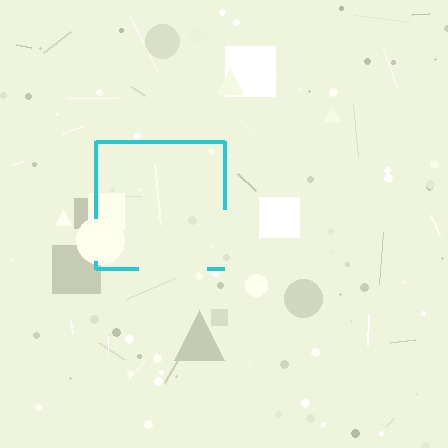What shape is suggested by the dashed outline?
The dashed outline suggests a square.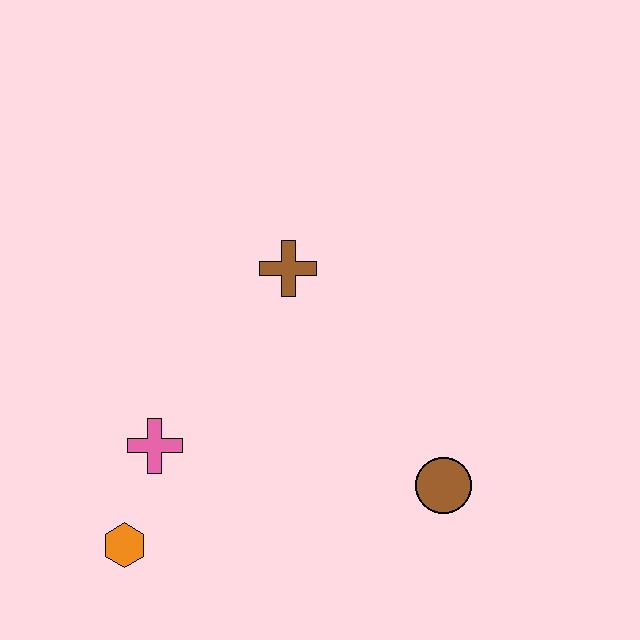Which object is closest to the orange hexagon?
The pink cross is closest to the orange hexagon.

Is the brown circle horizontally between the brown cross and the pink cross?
No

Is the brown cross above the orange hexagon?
Yes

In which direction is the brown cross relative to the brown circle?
The brown cross is above the brown circle.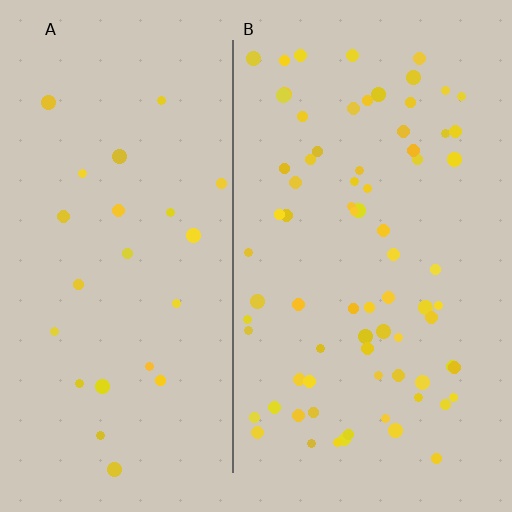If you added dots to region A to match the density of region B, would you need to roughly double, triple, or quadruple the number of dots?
Approximately triple.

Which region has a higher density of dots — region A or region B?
B (the right).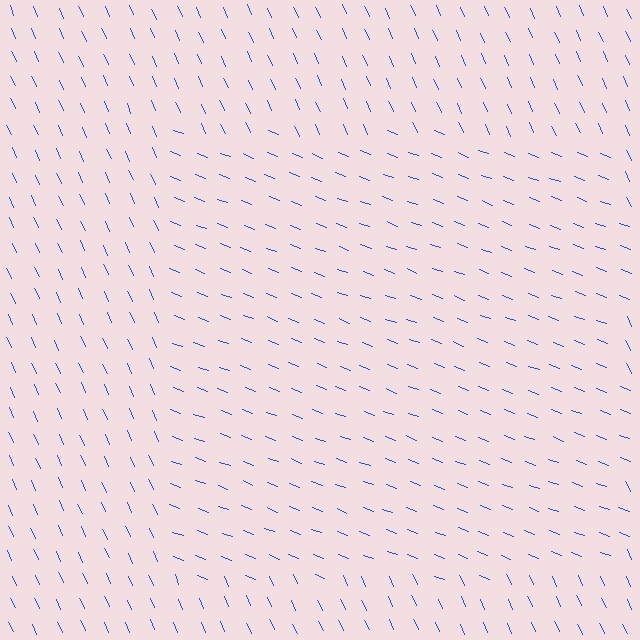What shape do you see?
I see a rectangle.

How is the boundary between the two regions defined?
The boundary is defined purely by a change in line orientation (approximately 45 degrees difference). All lines are the same color and thickness.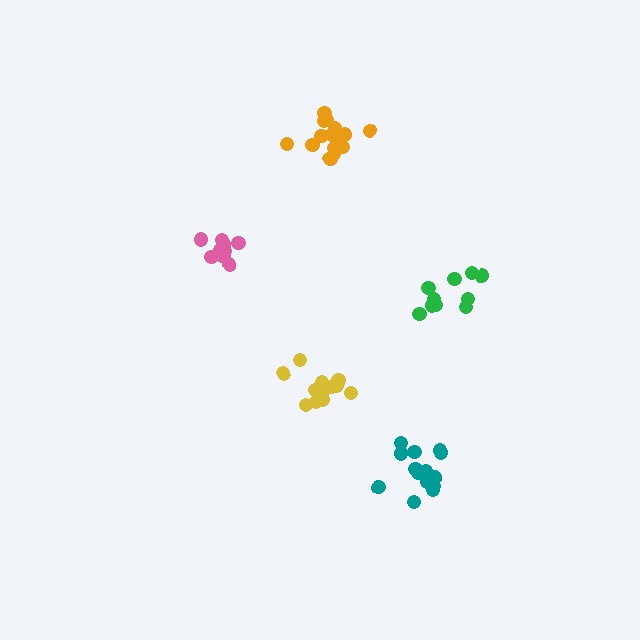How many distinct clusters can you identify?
There are 5 distinct clusters.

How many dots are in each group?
Group 1: 15 dots, Group 2: 12 dots, Group 3: 10 dots, Group 4: 10 dots, Group 5: 15 dots (62 total).